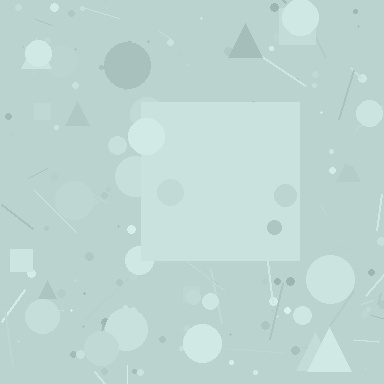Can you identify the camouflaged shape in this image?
The camouflaged shape is a square.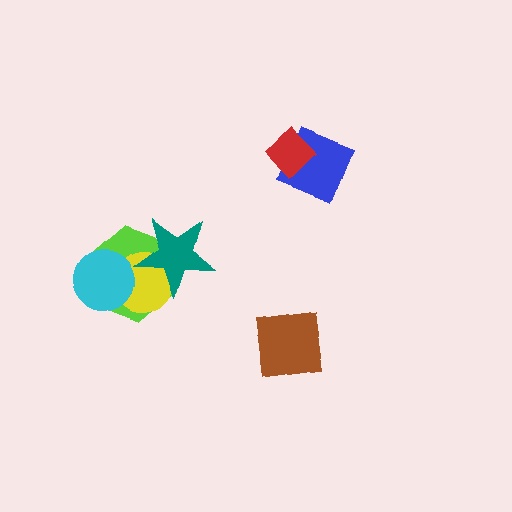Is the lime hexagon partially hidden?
Yes, it is partially covered by another shape.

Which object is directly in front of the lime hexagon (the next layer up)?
The yellow circle is directly in front of the lime hexagon.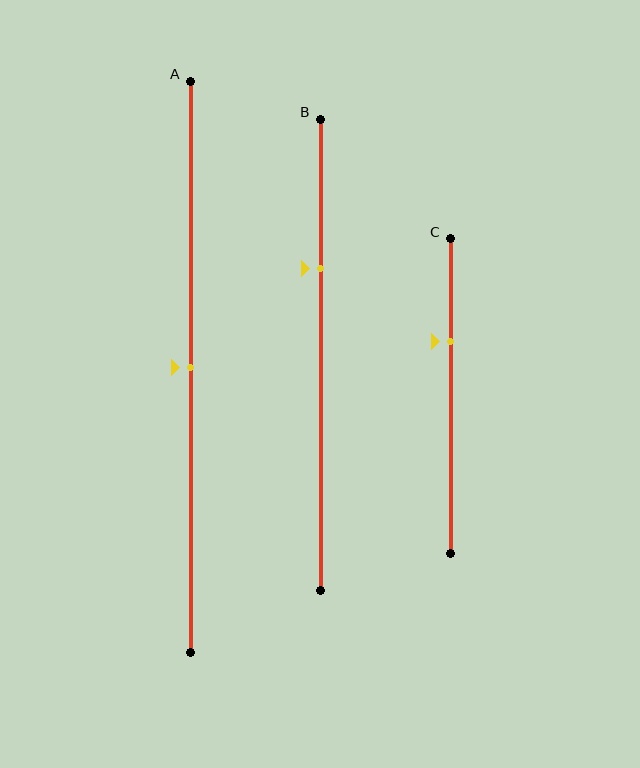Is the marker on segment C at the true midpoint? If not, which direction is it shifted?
No, the marker on segment C is shifted upward by about 18% of the segment length.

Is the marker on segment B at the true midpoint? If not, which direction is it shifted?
No, the marker on segment B is shifted upward by about 18% of the segment length.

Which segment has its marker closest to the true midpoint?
Segment A has its marker closest to the true midpoint.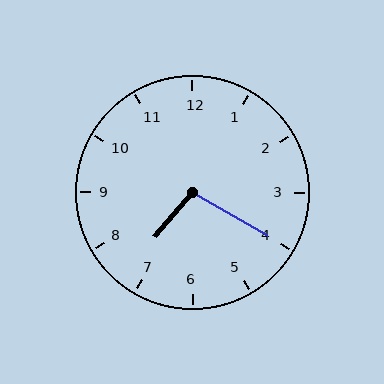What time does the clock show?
7:20.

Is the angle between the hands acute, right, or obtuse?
It is obtuse.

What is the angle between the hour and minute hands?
Approximately 100 degrees.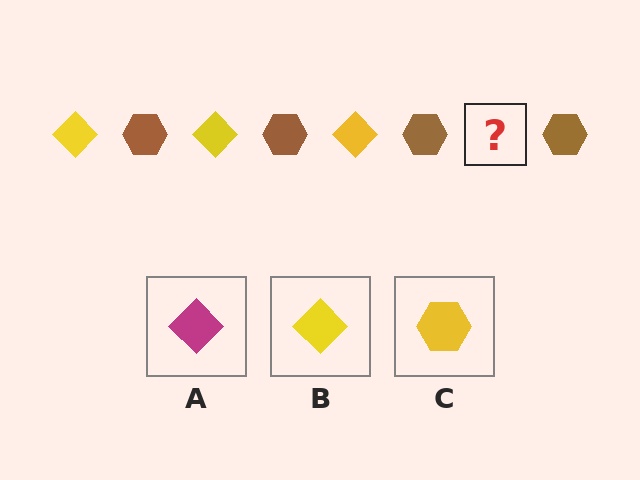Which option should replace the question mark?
Option B.